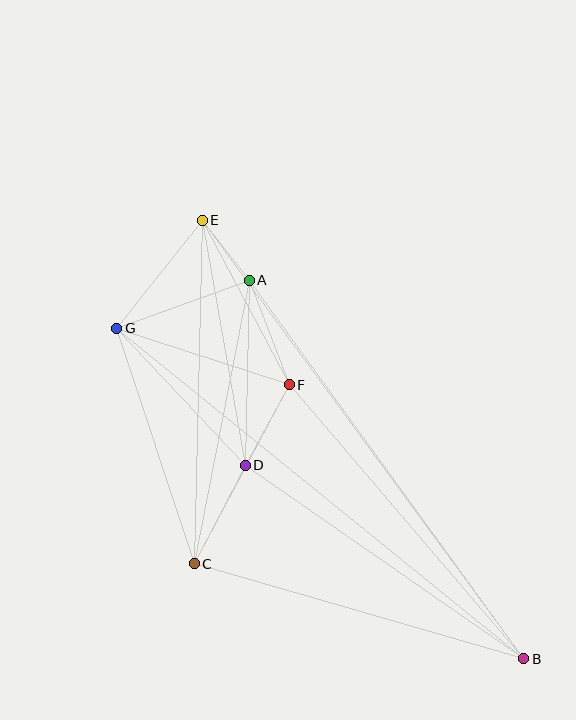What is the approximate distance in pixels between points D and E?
The distance between D and E is approximately 249 pixels.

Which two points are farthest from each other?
Points B and E are farthest from each other.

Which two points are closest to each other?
Points A and E are closest to each other.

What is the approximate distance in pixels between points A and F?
The distance between A and F is approximately 112 pixels.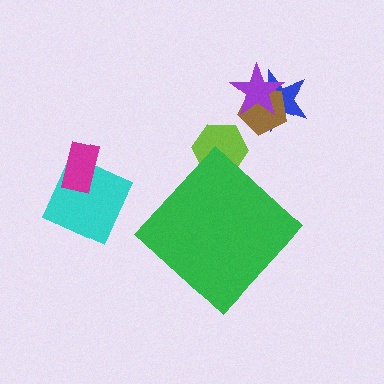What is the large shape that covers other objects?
A green diamond.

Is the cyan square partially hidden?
No, the cyan square is fully visible.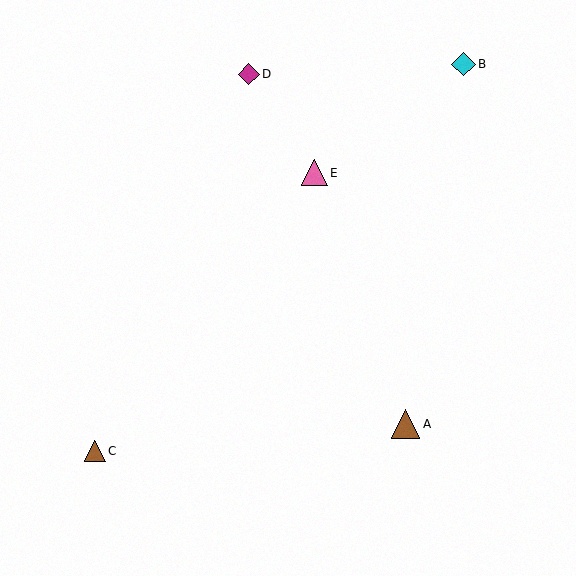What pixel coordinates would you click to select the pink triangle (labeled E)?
Click at (314, 173) to select the pink triangle E.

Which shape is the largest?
The brown triangle (labeled A) is the largest.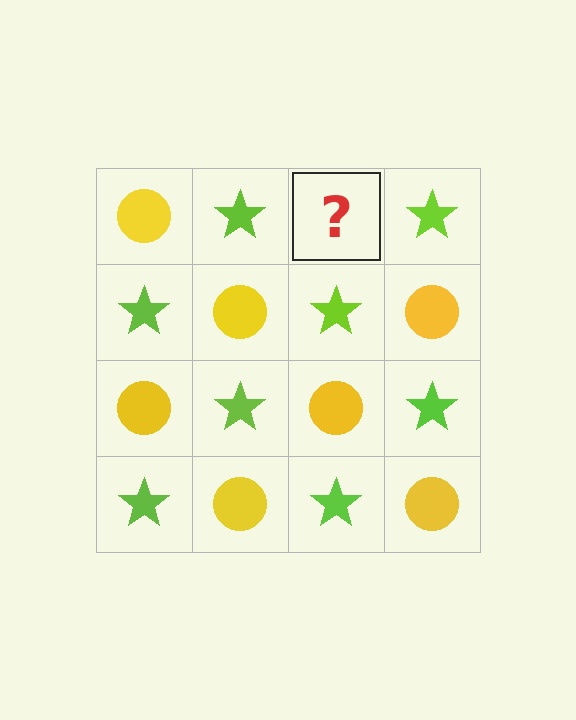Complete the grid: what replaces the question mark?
The question mark should be replaced with a yellow circle.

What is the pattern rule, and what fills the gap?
The rule is that it alternates yellow circle and lime star in a checkerboard pattern. The gap should be filled with a yellow circle.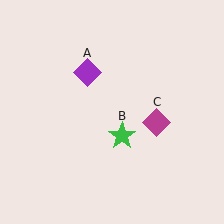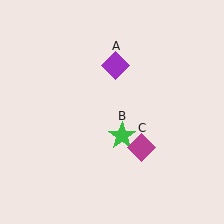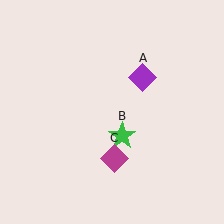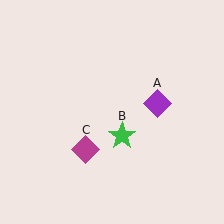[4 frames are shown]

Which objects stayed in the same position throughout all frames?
Green star (object B) remained stationary.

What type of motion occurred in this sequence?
The purple diamond (object A), magenta diamond (object C) rotated clockwise around the center of the scene.